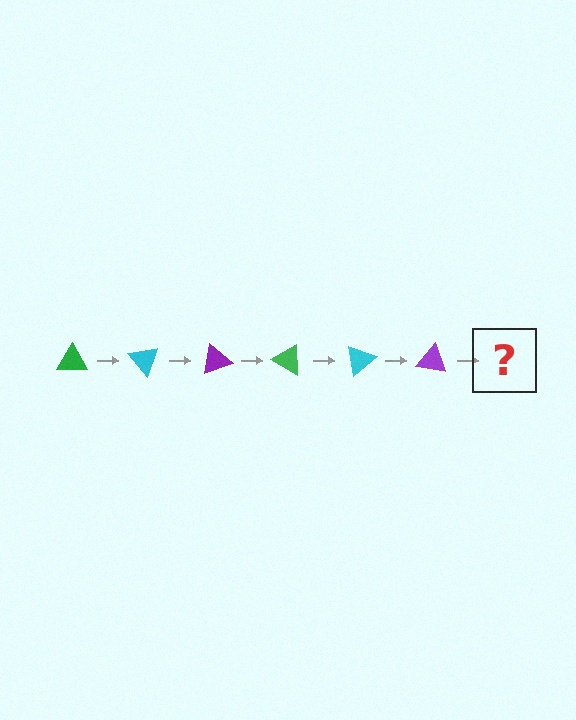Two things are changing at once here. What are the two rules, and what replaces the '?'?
The two rules are that it rotates 50 degrees each step and the color cycles through green, cyan, and purple. The '?' should be a green triangle, rotated 300 degrees from the start.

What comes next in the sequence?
The next element should be a green triangle, rotated 300 degrees from the start.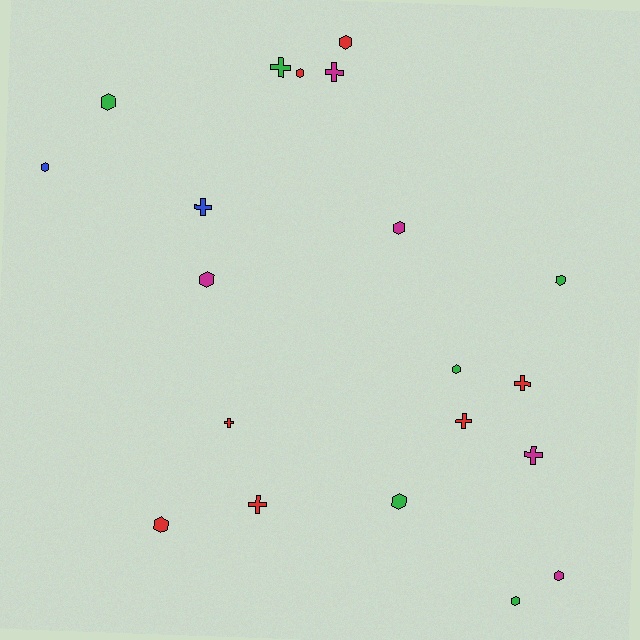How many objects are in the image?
There are 20 objects.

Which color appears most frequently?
Red, with 7 objects.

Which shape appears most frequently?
Hexagon, with 12 objects.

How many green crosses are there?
There is 1 green cross.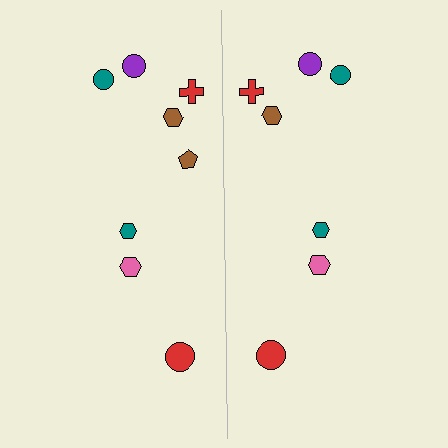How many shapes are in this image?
There are 15 shapes in this image.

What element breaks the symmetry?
A brown pentagon is missing from the right side.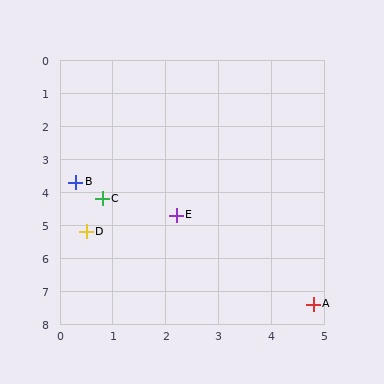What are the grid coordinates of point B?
Point B is at approximately (0.3, 3.7).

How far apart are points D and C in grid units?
Points D and C are about 1.0 grid units apart.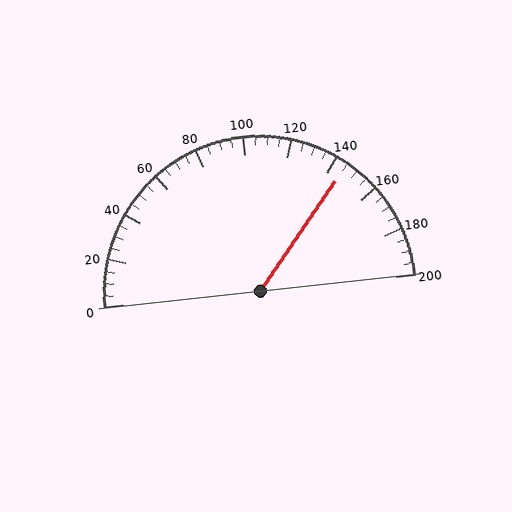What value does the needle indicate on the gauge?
The needle indicates approximately 145.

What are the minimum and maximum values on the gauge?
The gauge ranges from 0 to 200.